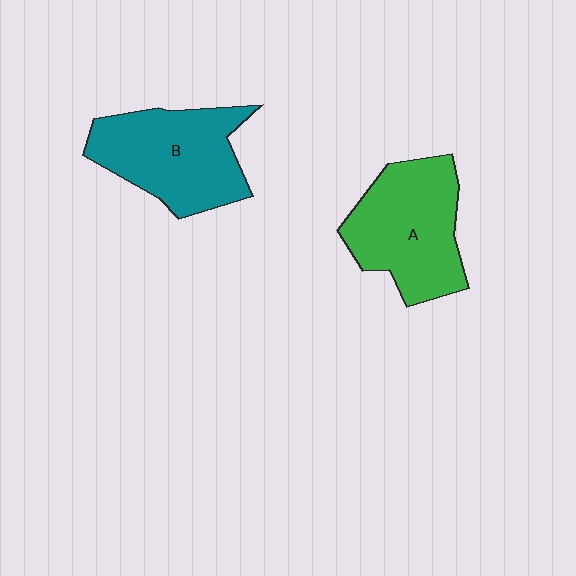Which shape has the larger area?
Shape A (green).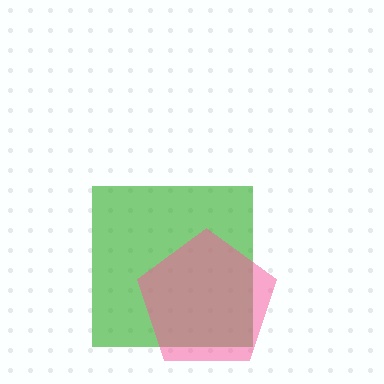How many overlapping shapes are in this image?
There are 2 overlapping shapes in the image.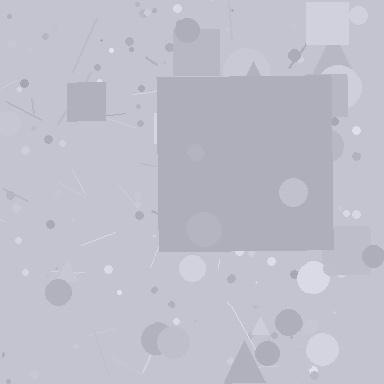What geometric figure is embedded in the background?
A square is embedded in the background.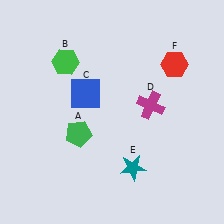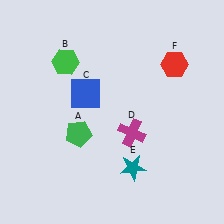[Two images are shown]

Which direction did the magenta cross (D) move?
The magenta cross (D) moved down.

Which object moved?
The magenta cross (D) moved down.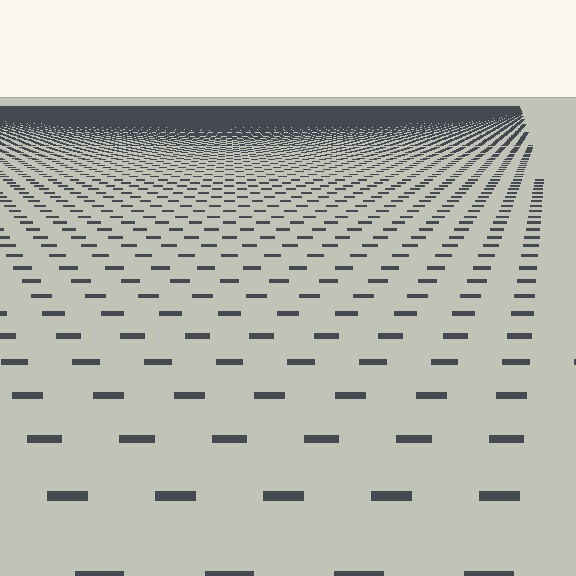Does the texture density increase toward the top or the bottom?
Density increases toward the top.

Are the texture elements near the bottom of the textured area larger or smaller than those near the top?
Larger. Near the bottom, elements are closer to the viewer and appear at a bigger on-screen size.